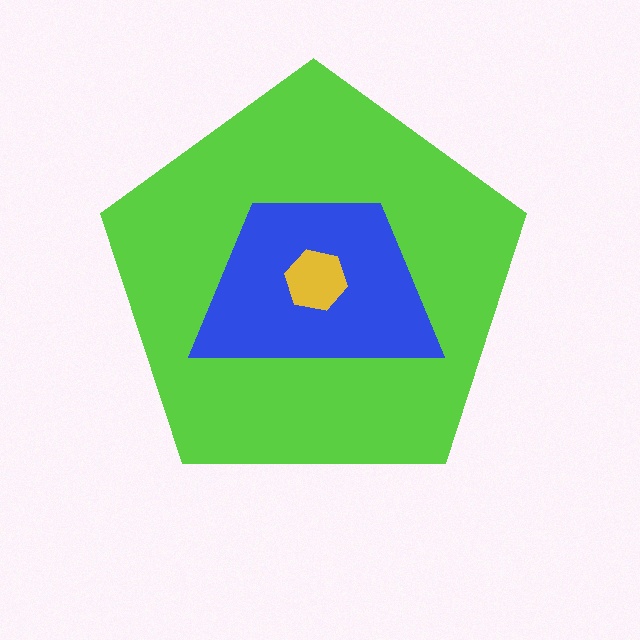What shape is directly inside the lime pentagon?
The blue trapezoid.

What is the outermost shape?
The lime pentagon.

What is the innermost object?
The yellow hexagon.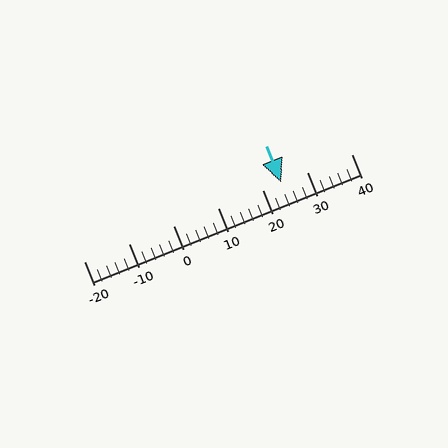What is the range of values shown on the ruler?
The ruler shows values from -20 to 40.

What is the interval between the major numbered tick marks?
The major tick marks are spaced 10 units apart.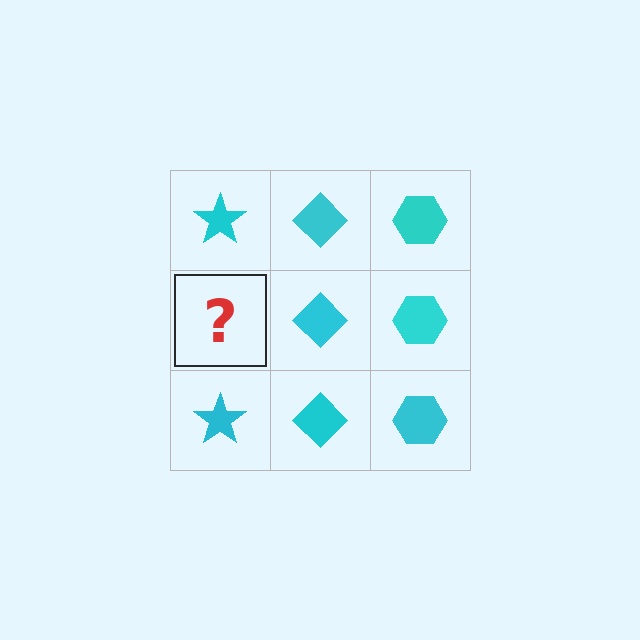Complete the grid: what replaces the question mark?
The question mark should be replaced with a cyan star.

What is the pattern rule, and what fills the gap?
The rule is that each column has a consistent shape. The gap should be filled with a cyan star.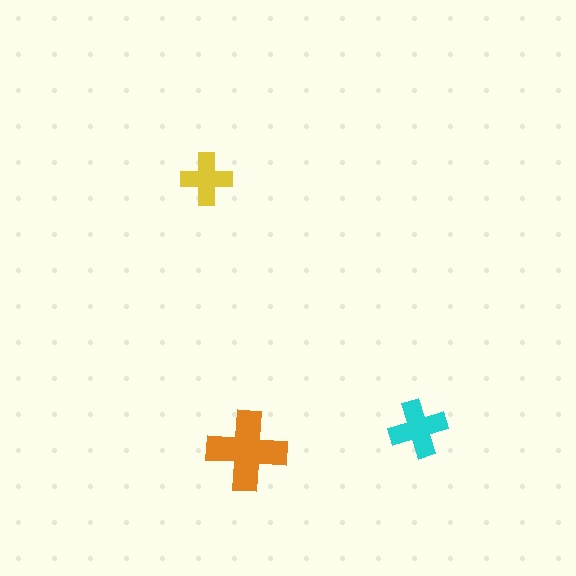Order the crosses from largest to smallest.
the orange one, the cyan one, the yellow one.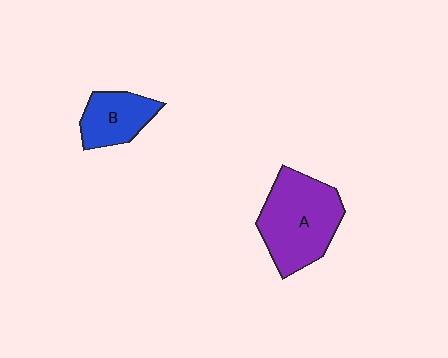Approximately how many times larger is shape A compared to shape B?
Approximately 1.9 times.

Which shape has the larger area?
Shape A (purple).